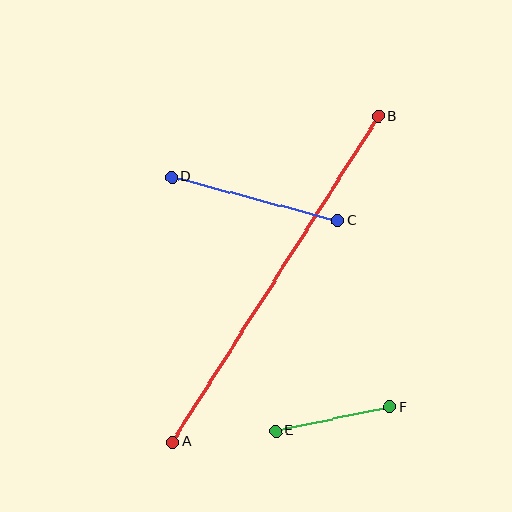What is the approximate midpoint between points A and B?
The midpoint is at approximately (276, 279) pixels.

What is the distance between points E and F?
The distance is approximately 117 pixels.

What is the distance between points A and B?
The distance is approximately 386 pixels.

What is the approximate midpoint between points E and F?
The midpoint is at approximately (333, 419) pixels.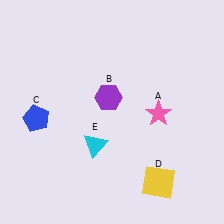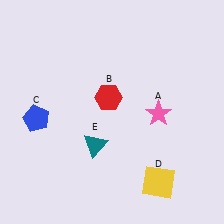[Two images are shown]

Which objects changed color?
B changed from purple to red. E changed from cyan to teal.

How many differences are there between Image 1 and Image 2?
There are 2 differences between the two images.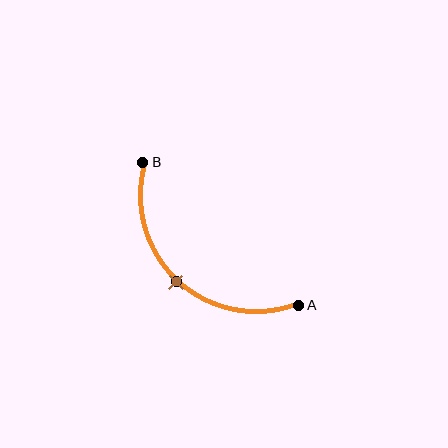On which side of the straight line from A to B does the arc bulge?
The arc bulges below and to the left of the straight line connecting A and B.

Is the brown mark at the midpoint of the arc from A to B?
Yes. The brown mark lies on the arc at equal arc-length from both A and B — it is the arc midpoint.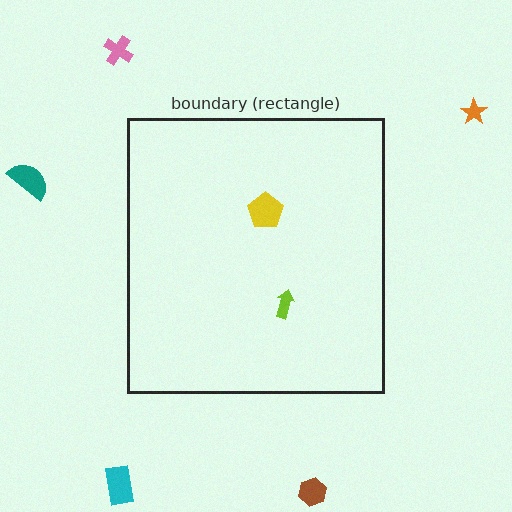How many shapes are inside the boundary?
2 inside, 5 outside.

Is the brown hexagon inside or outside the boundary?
Outside.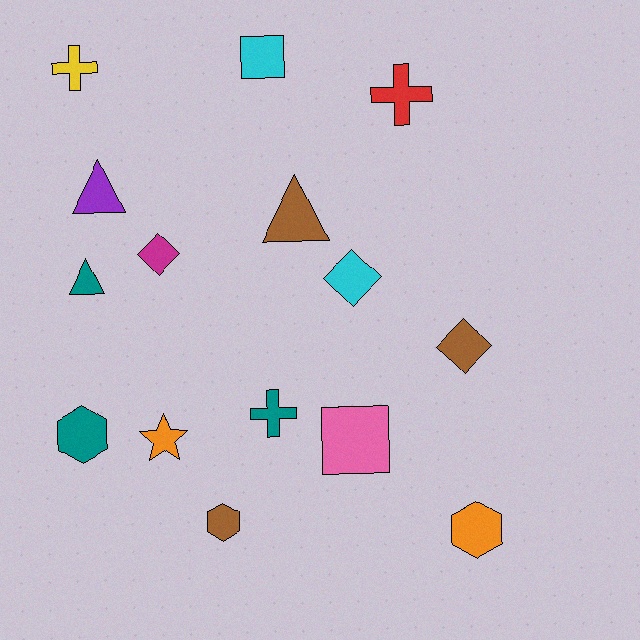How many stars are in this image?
There is 1 star.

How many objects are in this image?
There are 15 objects.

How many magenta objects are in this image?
There is 1 magenta object.